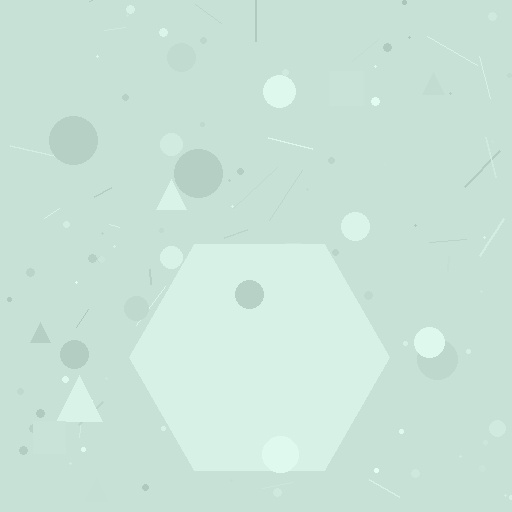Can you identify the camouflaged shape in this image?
The camouflaged shape is a hexagon.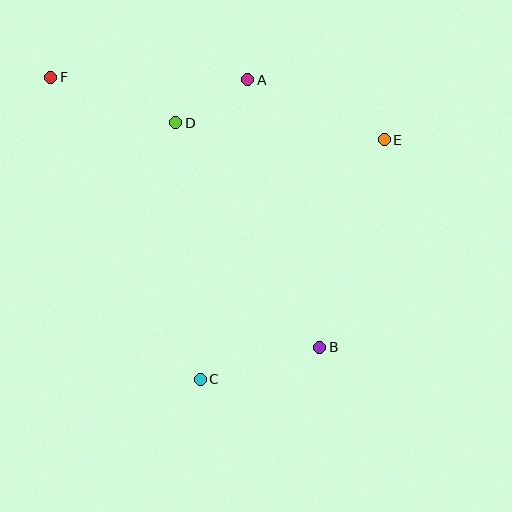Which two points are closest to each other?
Points A and D are closest to each other.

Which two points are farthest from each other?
Points B and F are farthest from each other.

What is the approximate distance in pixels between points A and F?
The distance between A and F is approximately 197 pixels.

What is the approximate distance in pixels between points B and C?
The distance between B and C is approximately 124 pixels.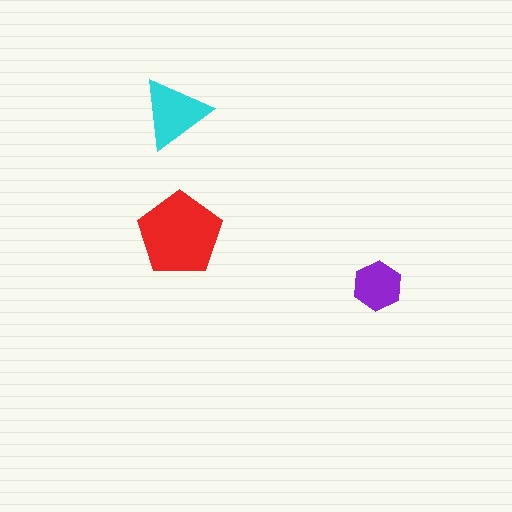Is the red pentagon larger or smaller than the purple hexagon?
Larger.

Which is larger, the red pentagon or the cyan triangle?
The red pentagon.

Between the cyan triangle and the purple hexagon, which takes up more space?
The cyan triangle.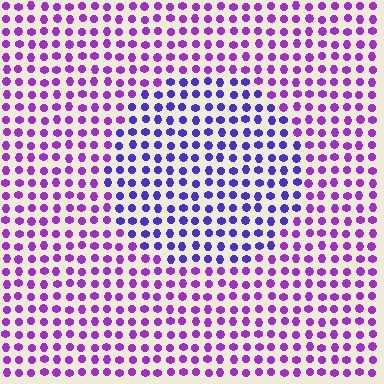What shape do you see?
I see a circle.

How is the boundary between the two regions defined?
The boundary is defined purely by a slight shift in hue (about 33 degrees). Spacing, size, and orientation are identical on both sides.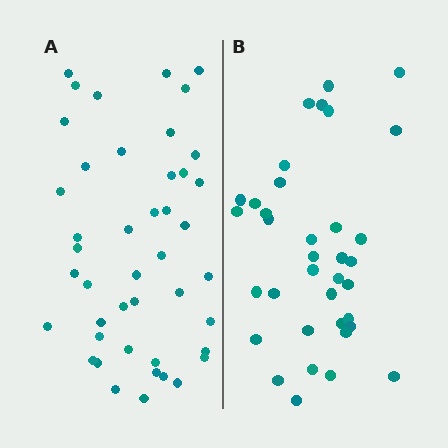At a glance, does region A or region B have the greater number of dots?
Region A (the left region) has more dots.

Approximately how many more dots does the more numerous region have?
Region A has roughly 8 or so more dots than region B.